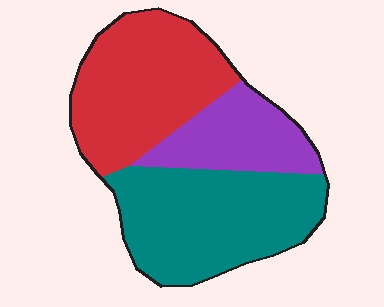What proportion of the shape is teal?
Teal covers around 40% of the shape.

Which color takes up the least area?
Purple, at roughly 20%.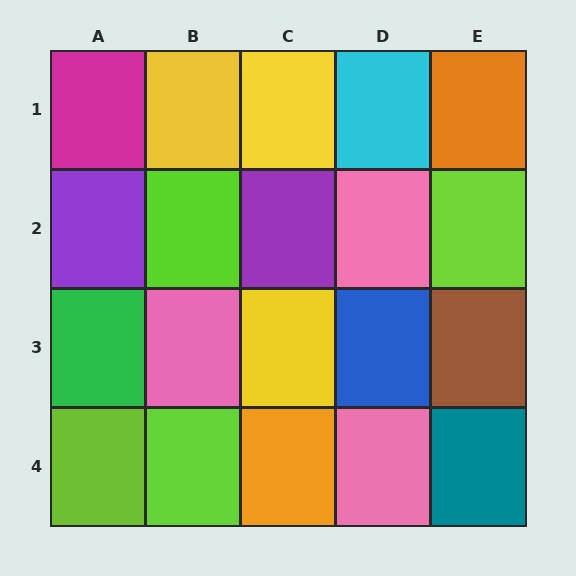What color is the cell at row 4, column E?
Teal.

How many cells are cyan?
1 cell is cyan.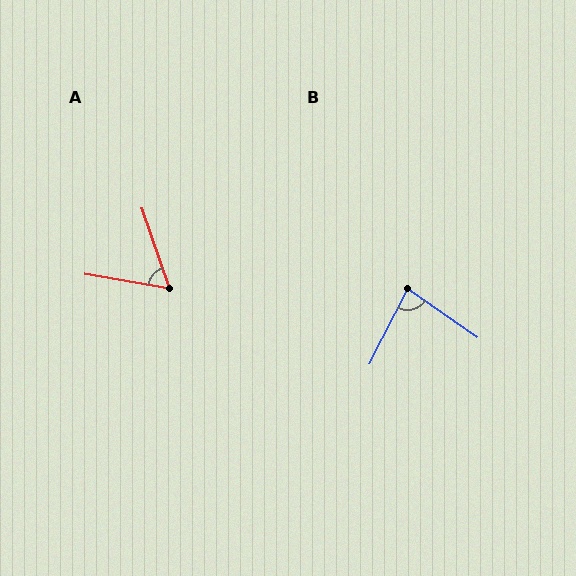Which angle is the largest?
B, at approximately 82 degrees.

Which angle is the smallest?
A, at approximately 62 degrees.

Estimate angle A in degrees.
Approximately 62 degrees.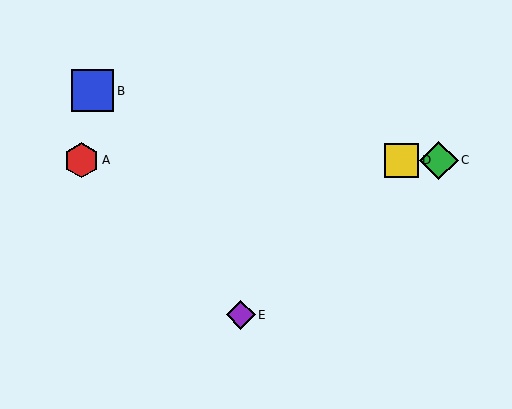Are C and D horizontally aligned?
Yes, both are at y≈160.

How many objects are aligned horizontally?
3 objects (A, C, D) are aligned horizontally.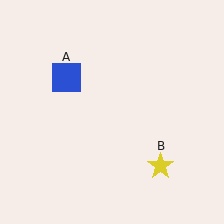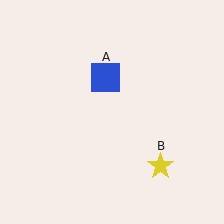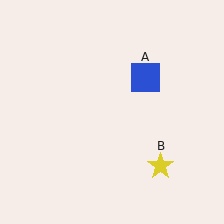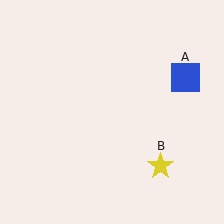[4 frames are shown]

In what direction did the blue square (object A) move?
The blue square (object A) moved right.